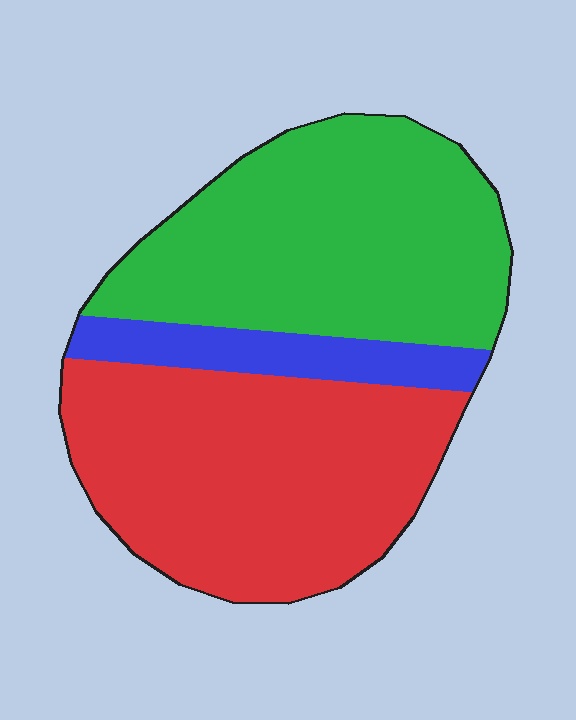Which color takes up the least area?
Blue, at roughly 10%.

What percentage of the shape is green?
Green takes up between a third and a half of the shape.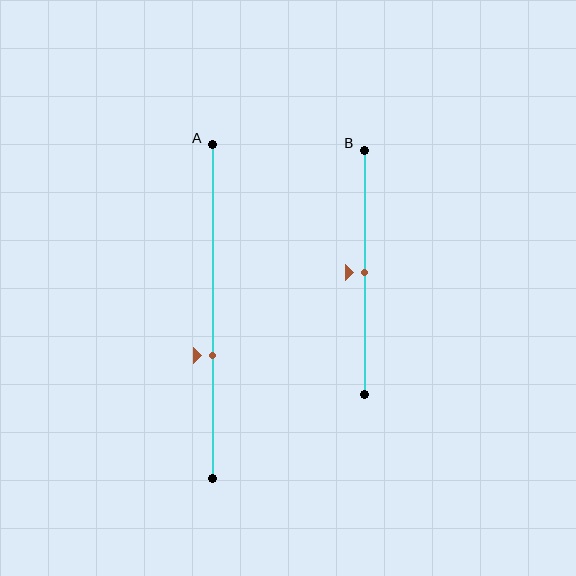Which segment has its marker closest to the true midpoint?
Segment B has its marker closest to the true midpoint.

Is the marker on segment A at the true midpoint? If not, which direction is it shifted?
No, the marker on segment A is shifted downward by about 13% of the segment length.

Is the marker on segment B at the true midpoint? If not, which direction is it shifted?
Yes, the marker on segment B is at the true midpoint.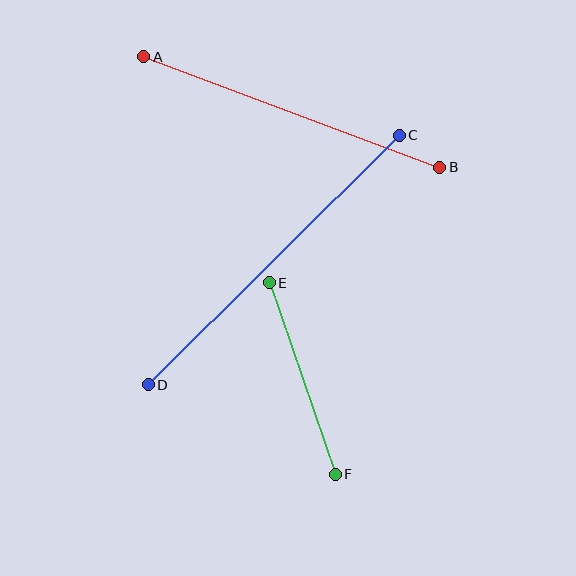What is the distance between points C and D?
The distance is approximately 354 pixels.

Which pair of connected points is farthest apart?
Points C and D are farthest apart.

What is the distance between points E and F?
The distance is approximately 202 pixels.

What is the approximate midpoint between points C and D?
The midpoint is at approximately (274, 260) pixels.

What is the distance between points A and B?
The distance is approximately 316 pixels.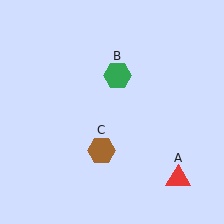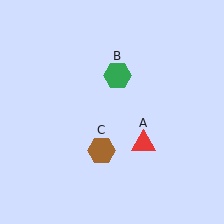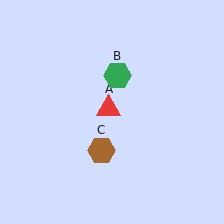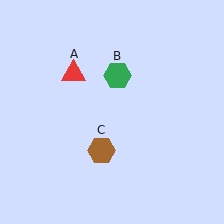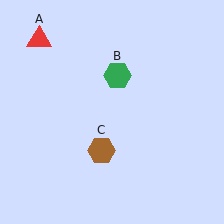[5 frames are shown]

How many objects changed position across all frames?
1 object changed position: red triangle (object A).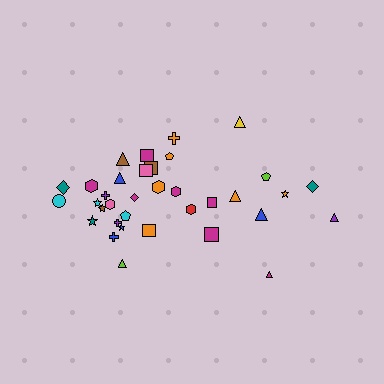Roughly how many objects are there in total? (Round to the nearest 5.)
Roughly 35 objects in total.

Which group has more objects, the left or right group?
The left group.